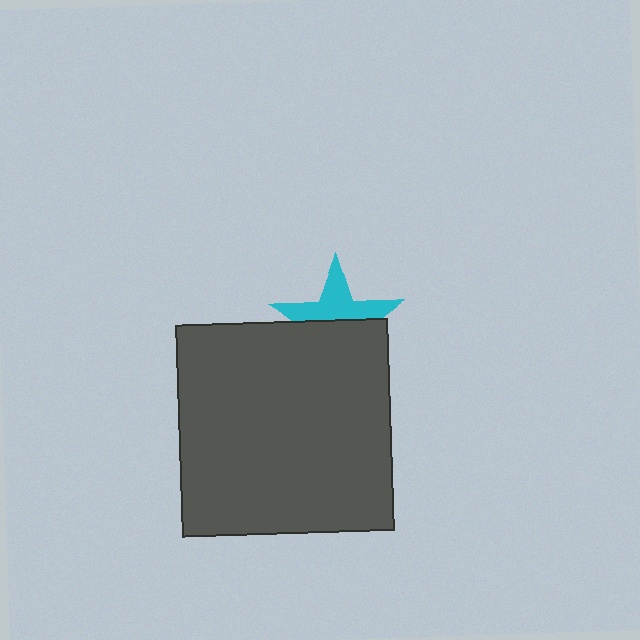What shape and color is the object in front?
The object in front is a dark gray square.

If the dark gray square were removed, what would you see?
You would see the complete cyan star.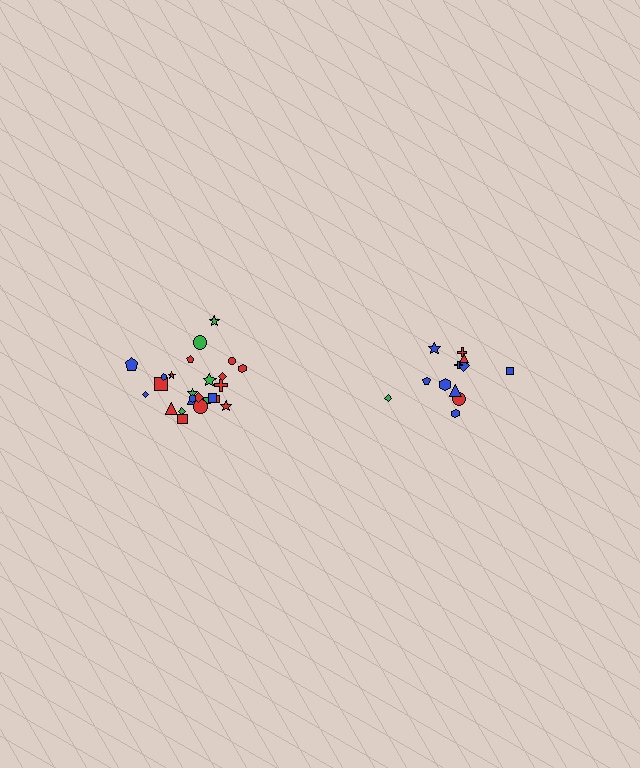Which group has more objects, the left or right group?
The left group.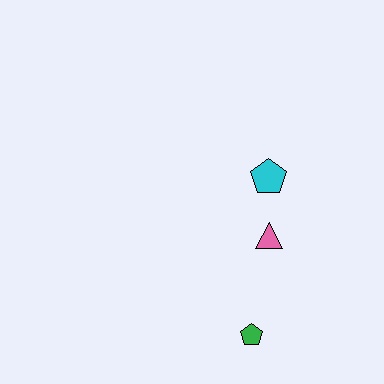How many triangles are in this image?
There is 1 triangle.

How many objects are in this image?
There are 3 objects.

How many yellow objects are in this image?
There are no yellow objects.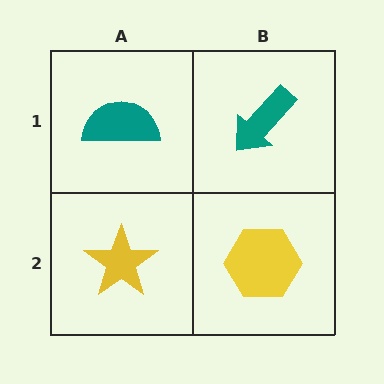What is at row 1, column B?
A teal arrow.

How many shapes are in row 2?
2 shapes.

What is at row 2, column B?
A yellow hexagon.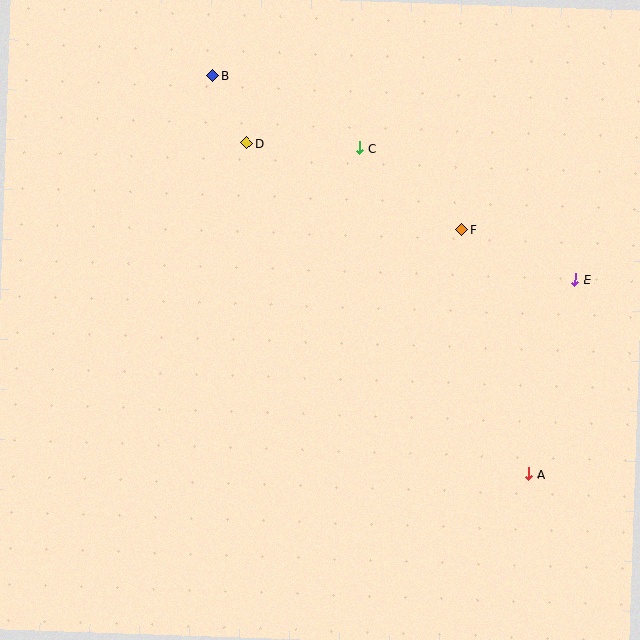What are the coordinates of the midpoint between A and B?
The midpoint between A and B is at (371, 275).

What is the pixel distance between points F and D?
The distance between F and D is 232 pixels.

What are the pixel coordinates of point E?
Point E is at (575, 279).